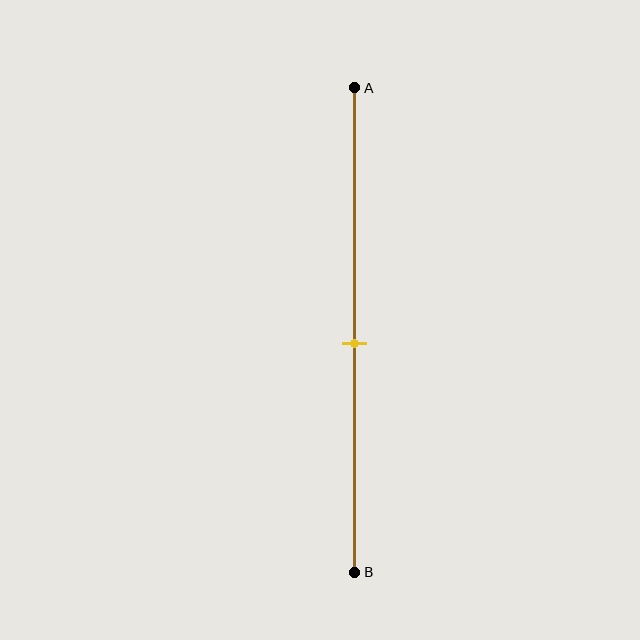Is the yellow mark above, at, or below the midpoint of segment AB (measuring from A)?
The yellow mark is approximately at the midpoint of segment AB.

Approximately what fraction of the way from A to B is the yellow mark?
The yellow mark is approximately 55% of the way from A to B.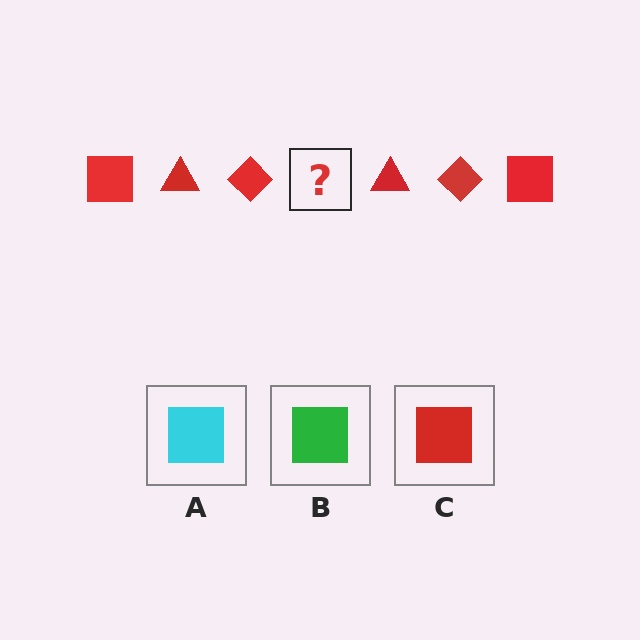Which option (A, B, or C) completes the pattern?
C.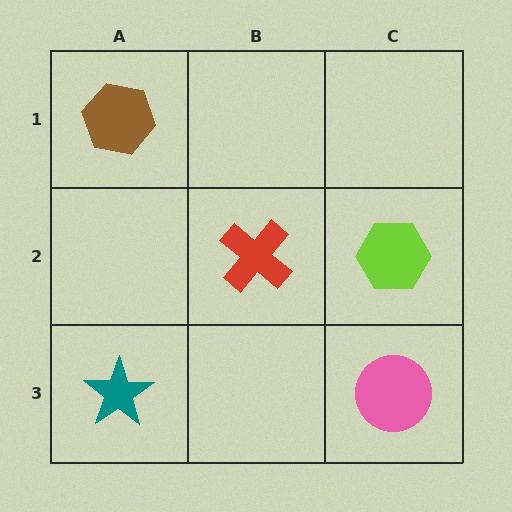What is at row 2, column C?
A lime hexagon.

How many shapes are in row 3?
2 shapes.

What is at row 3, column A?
A teal star.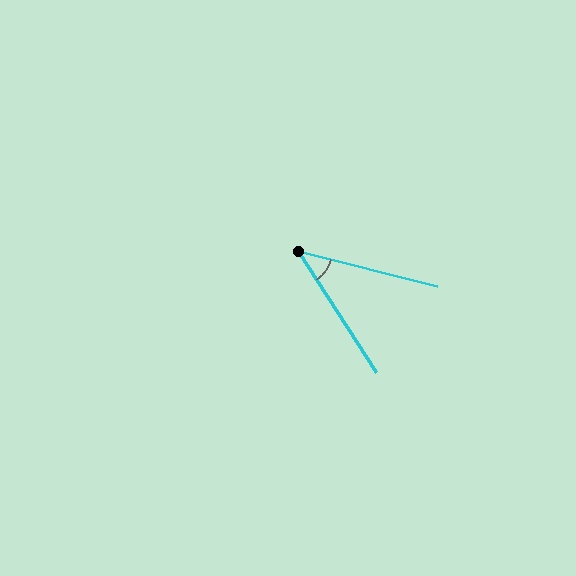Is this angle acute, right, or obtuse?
It is acute.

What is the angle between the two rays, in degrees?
Approximately 43 degrees.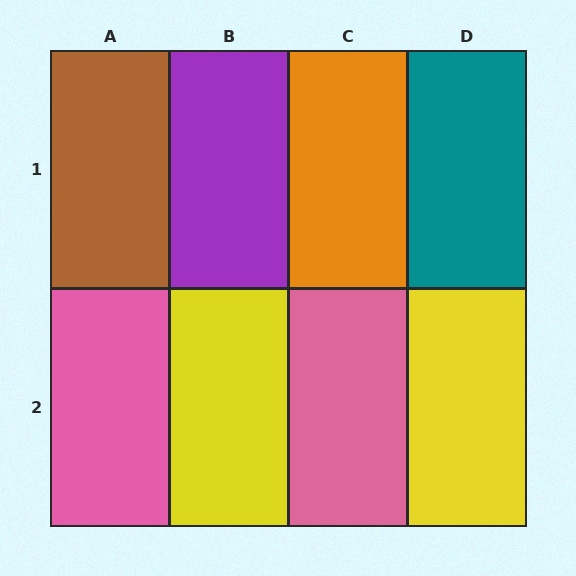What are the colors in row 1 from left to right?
Brown, purple, orange, teal.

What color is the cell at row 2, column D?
Yellow.